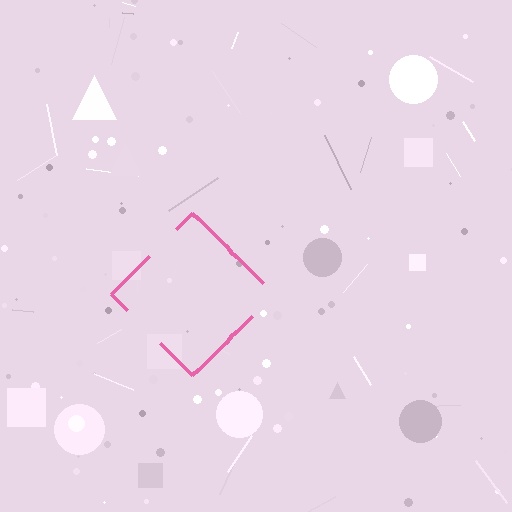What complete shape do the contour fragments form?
The contour fragments form a diamond.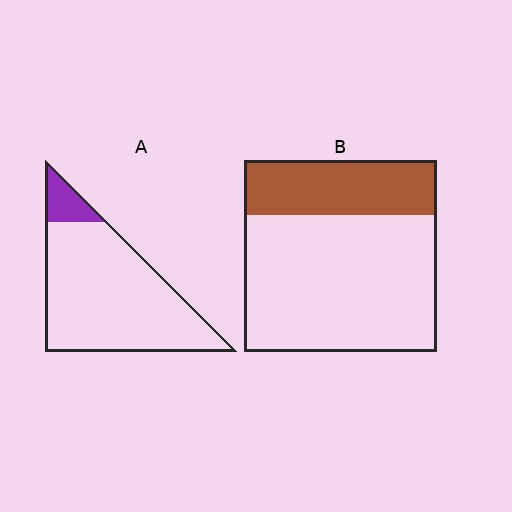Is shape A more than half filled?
No.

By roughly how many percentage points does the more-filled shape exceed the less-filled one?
By roughly 20 percentage points (B over A).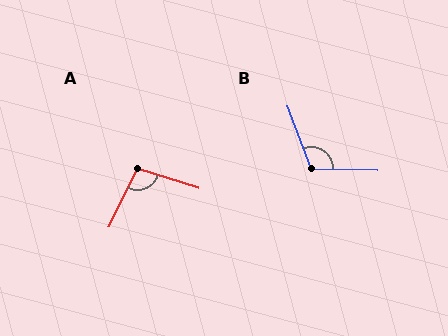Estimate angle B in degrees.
Approximately 112 degrees.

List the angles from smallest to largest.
A (98°), B (112°).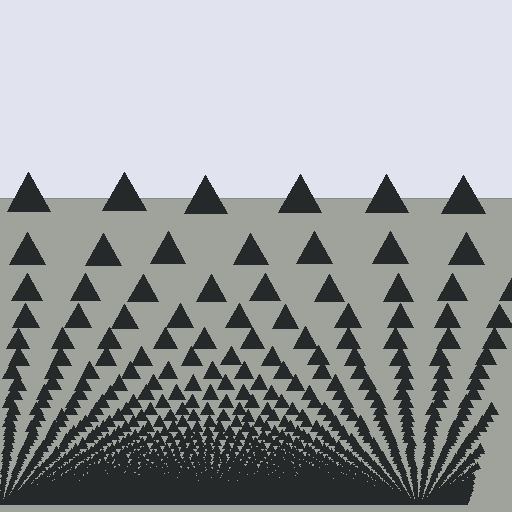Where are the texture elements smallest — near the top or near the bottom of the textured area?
Near the bottom.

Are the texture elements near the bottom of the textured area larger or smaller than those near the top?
Smaller. The gradient is inverted — elements near the bottom are smaller and denser.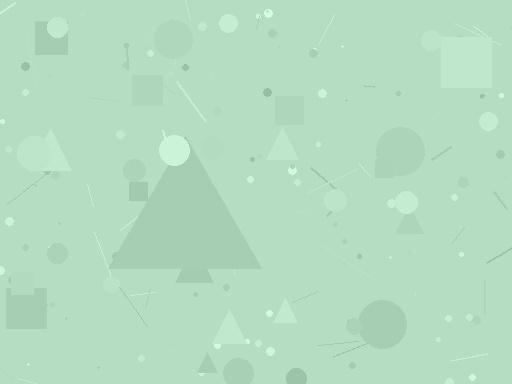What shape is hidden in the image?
A triangle is hidden in the image.